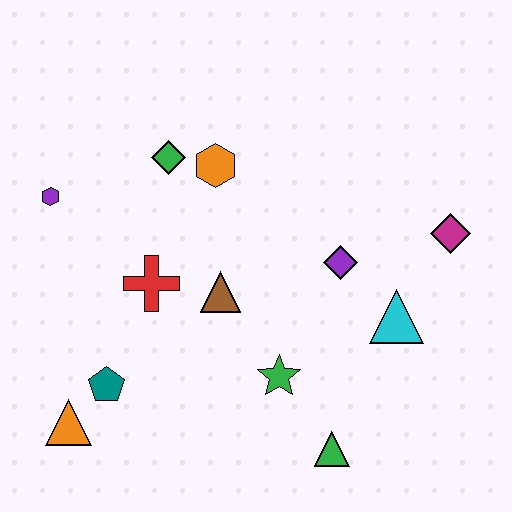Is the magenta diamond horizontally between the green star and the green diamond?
No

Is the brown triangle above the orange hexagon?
No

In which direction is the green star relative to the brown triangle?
The green star is below the brown triangle.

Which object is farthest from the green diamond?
The green triangle is farthest from the green diamond.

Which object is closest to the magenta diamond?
The cyan triangle is closest to the magenta diamond.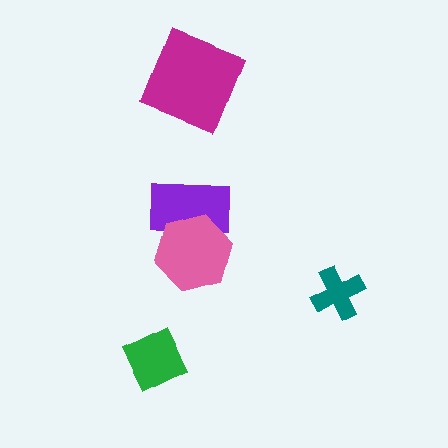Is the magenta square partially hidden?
No, no other shape covers it.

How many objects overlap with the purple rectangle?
1 object overlaps with the purple rectangle.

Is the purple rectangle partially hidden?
Yes, it is partially covered by another shape.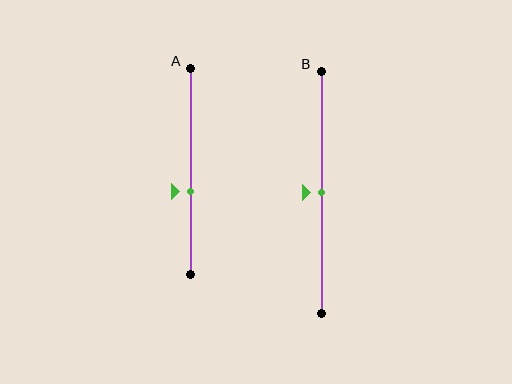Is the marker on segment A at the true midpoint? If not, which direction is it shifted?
No, the marker on segment A is shifted downward by about 10% of the segment length.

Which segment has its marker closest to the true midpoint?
Segment B has its marker closest to the true midpoint.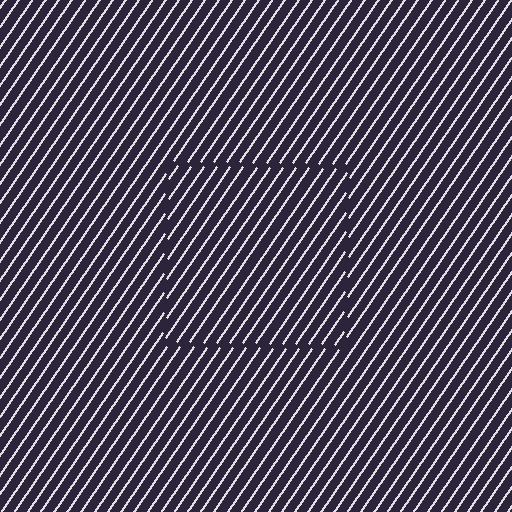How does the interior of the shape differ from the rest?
The interior of the shape contains the same grating, shifted by half a period — the contour is defined by the phase discontinuity where line-ends from the inner and outer gratings abut.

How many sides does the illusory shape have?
4 sides — the line-ends trace a square.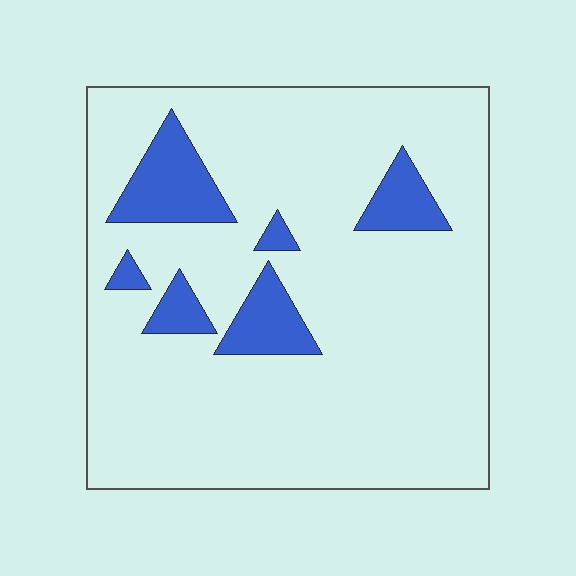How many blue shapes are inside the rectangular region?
6.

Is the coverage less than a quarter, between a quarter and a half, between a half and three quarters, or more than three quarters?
Less than a quarter.